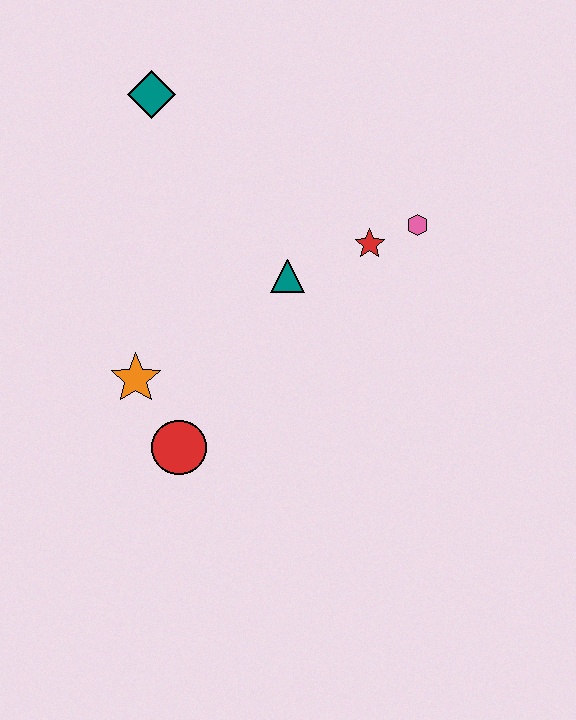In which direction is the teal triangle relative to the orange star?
The teal triangle is to the right of the orange star.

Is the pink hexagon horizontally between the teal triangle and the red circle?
No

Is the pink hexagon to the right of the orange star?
Yes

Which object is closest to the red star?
The pink hexagon is closest to the red star.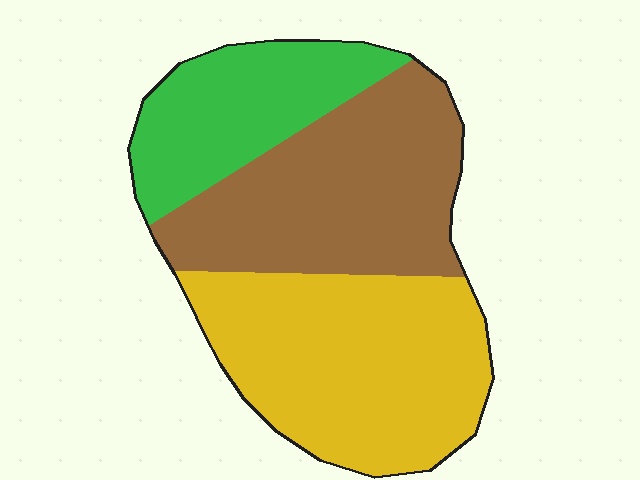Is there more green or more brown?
Brown.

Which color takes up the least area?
Green, at roughly 20%.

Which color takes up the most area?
Yellow, at roughly 40%.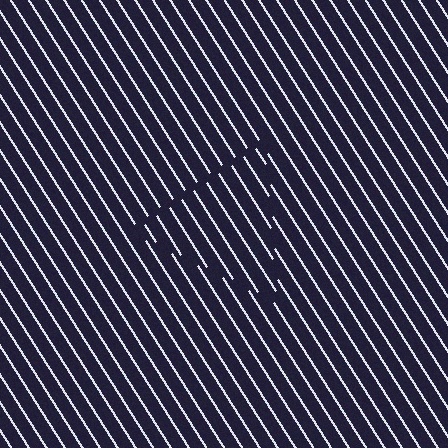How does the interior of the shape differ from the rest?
The interior of the shape contains the same grating, shifted by half a period — the contour is defined by the phase discontinuity where line-ends from the inner and outer gratings abut.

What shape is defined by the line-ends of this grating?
An illusory triangle. The interior of the shape contains the same grating, shifted by half a period — the contour is defined by the phase discontinuity where line-ends from the inner and outer gratings abut.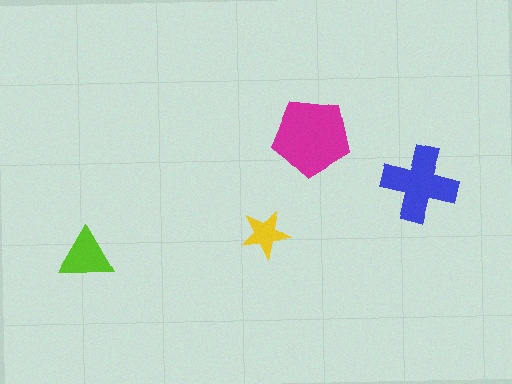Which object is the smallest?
The yellow star.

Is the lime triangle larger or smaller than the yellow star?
Larger.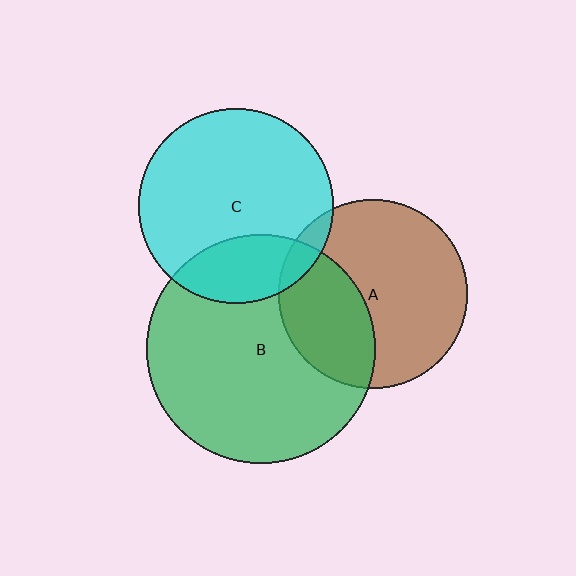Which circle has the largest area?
Circle B (green).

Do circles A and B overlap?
Yes.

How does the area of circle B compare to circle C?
Approximately 1.4 times.